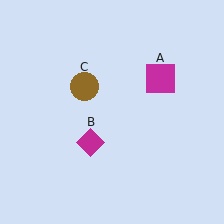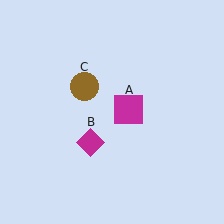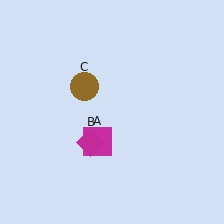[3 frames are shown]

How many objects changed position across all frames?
1 object changed position: magenta square (object A).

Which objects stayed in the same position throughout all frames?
Magenta diamond (object B) and brown circle (object C) remained stationary.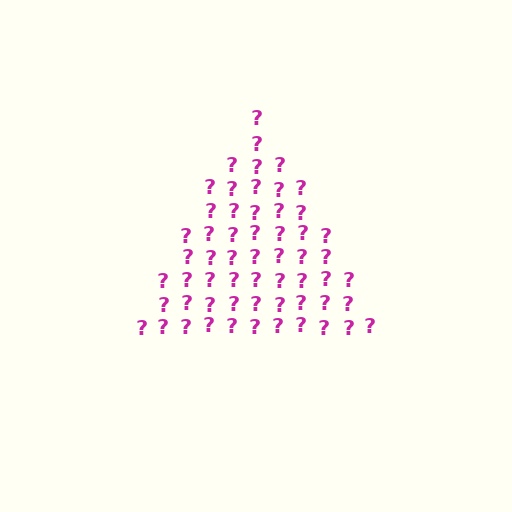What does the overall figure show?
The overall figure shows a triangle.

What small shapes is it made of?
It is made of small question marks.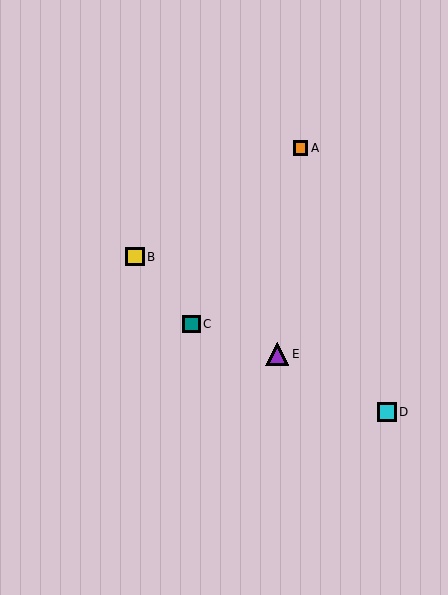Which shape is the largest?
The purple triangle (labeled E) is the largest.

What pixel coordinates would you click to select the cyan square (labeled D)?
Click at (387, 412) to select the cyan square D.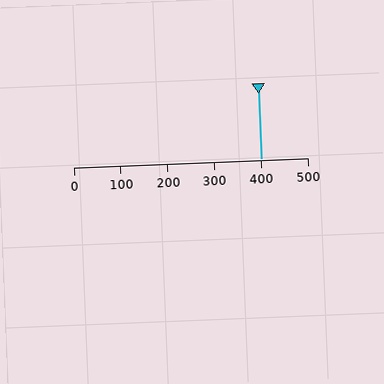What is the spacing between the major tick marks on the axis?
The major ticks are spaced 100 apart.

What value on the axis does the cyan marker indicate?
The marker indicates approximately 400.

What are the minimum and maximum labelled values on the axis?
The axis runs from 0 to 500.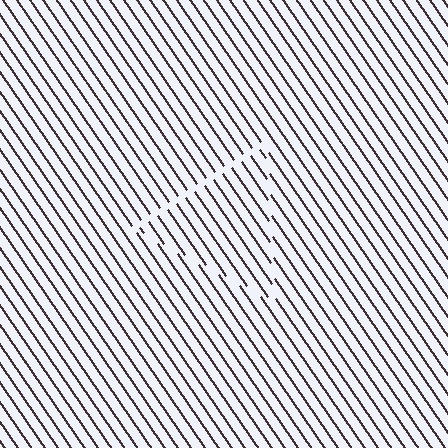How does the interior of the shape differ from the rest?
The interior of the shape contains the same grating, shifted by half a period — the contour is defined by the phase discontinuity where line-ends from the inner and outer gratings abut.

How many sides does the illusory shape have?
3 sides — the line-ends trace a triangle.